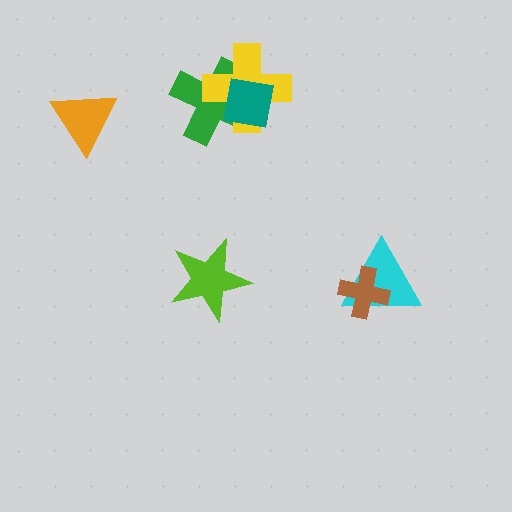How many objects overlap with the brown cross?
1 object overlaps with the brown cross.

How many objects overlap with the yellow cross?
2 objects overlap with the yellow cross.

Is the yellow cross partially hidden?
Yes, it is partially covered by another shape.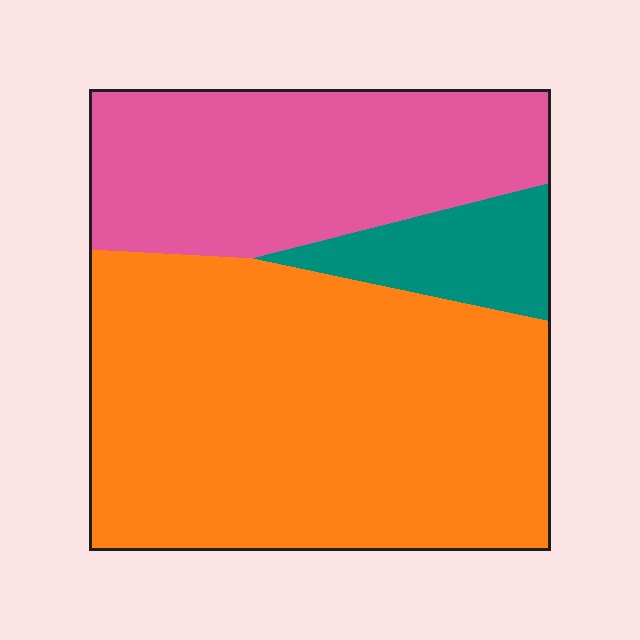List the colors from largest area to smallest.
From largest to smallest: orange, pink, teal.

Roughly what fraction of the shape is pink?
Pink takes up between a quarter and a half of the shape.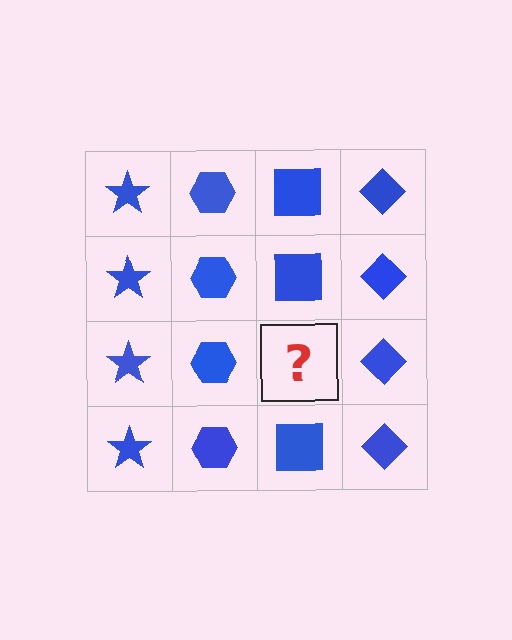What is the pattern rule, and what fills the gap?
The rule is that each column has a consistent shape. The gap should be filled with a blue square.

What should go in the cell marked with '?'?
The missing cell should contain a blue square.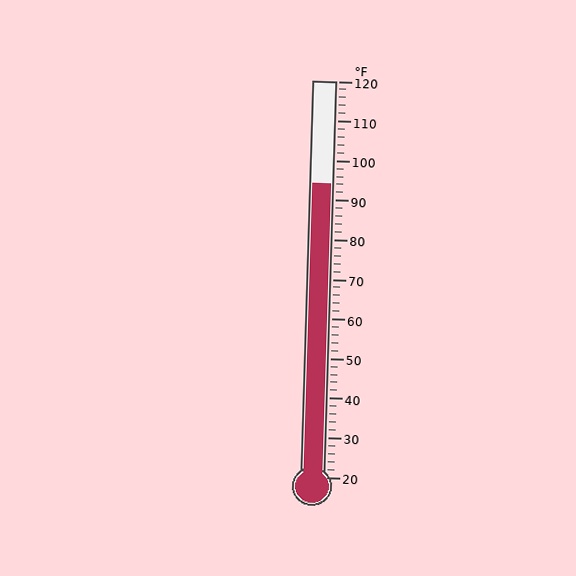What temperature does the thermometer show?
The thermometer shows approximately 94°F.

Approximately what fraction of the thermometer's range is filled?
The thermometer is filled to approximately 75% of its range.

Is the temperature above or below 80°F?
The temperature is above 80°F.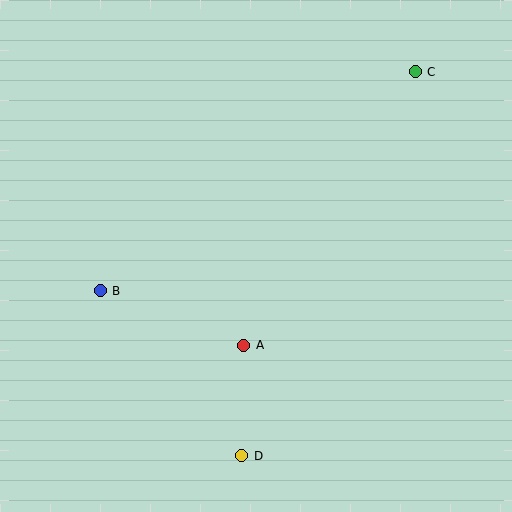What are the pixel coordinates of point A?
Point A is at (244, 345).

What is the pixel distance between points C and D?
The distance between C and D is 421 pixels.